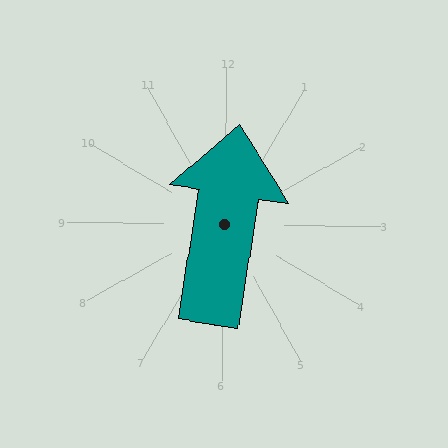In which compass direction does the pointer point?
North.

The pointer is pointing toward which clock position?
Roughly 12 o'clock.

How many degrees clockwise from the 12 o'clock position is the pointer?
Approximately 8 degrees.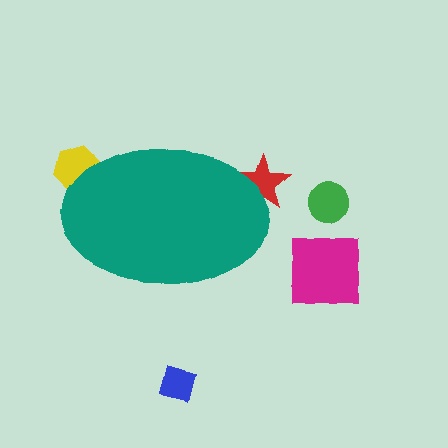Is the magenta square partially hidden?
No, the magenta square is fully visible.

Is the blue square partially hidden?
No, the blue square is fully visible.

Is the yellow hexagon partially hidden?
Yes, the yellow hexagon is partially hidden behind the teal ellipse.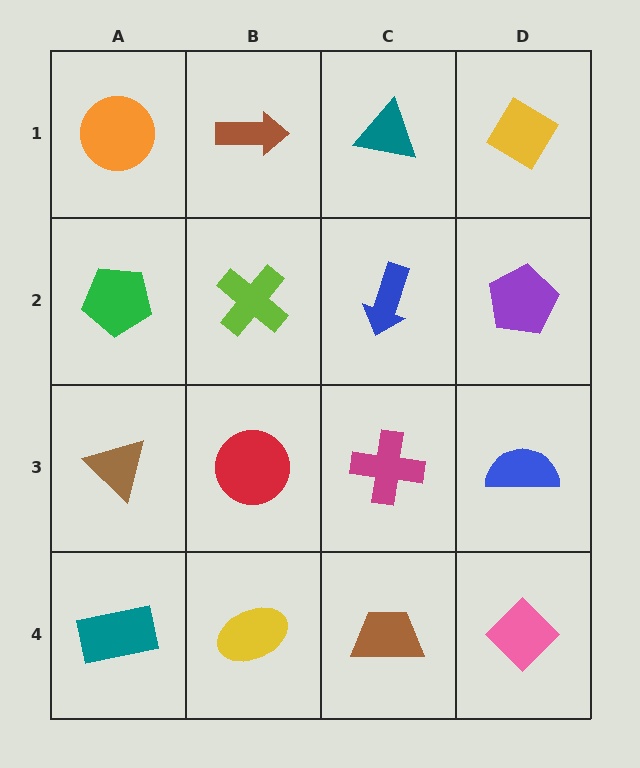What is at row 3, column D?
A blue semicircle.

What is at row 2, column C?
A blue arrow.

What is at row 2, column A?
A green pentagon.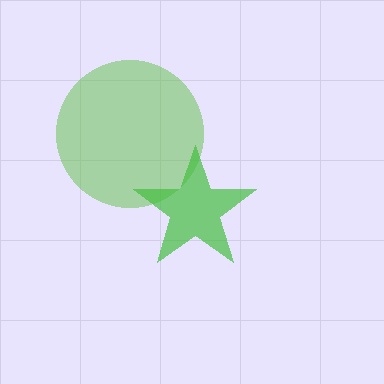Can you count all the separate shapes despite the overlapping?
Yes, there are 2 separate shapes.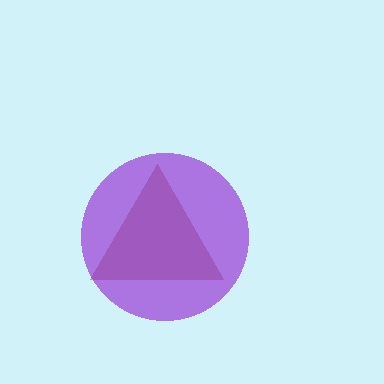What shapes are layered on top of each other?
The layered shapes are: a brown triangle, a purple circle.